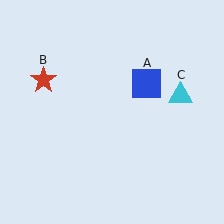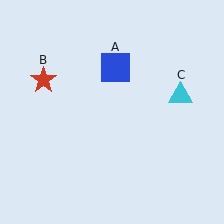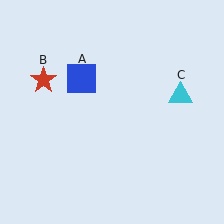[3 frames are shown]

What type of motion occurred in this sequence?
The blue square (object A) rotated counterclockwise around the center of the scene.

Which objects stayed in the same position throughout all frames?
Red star (object B) and cyan triangle (object C) remained stationary.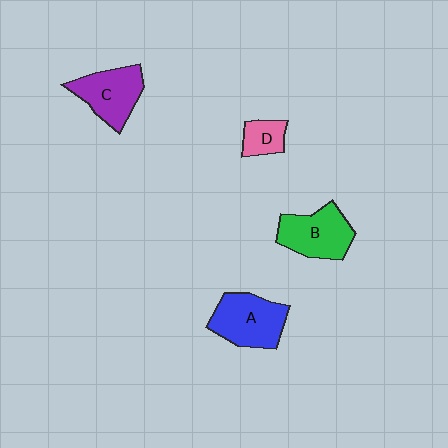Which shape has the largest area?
Shape A (blue).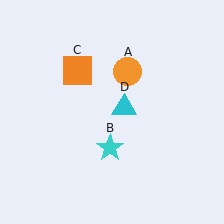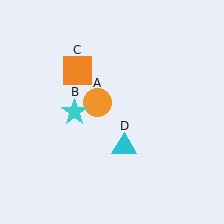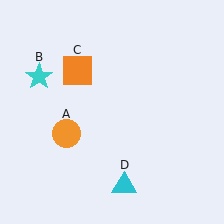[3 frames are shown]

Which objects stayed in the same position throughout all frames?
Orange square (object C) remained stationary.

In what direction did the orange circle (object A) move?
The orange circle (object A) moved down and to the left.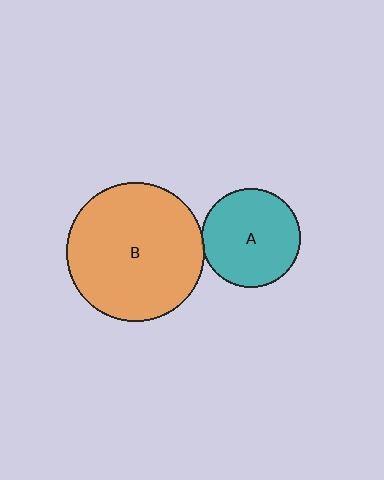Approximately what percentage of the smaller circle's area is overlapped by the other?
Approximately 5%.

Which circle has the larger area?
Circle B (orange).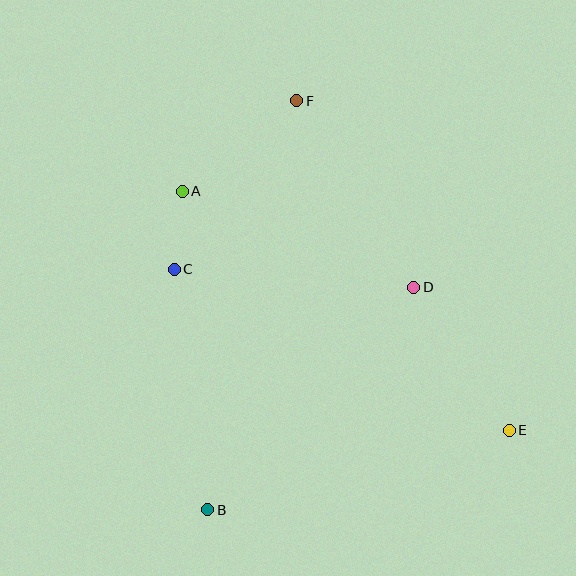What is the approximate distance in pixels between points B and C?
The distance between B and C is approximately 243 pixels.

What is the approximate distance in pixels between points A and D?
The distance between A and D is approximately 251 pixels.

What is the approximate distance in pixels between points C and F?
The distance between C and F is approximately 208 pixels.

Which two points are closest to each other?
Points A and C are closest to each other.